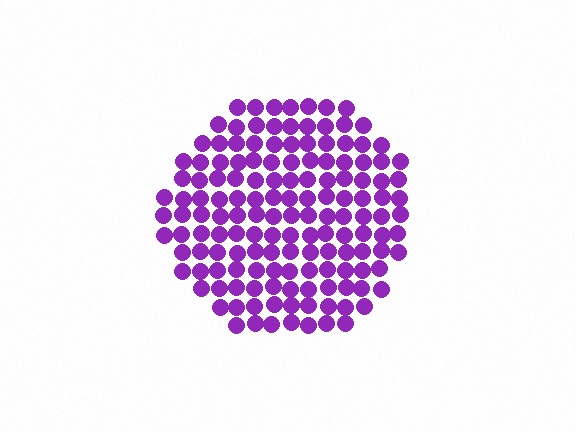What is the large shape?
The large shape is a circle.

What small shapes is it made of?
It is made of small circles.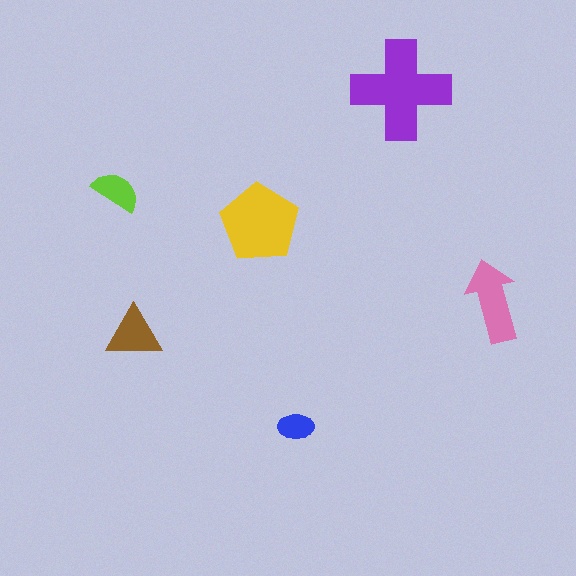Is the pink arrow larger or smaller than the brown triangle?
Larger.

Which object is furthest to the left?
The lime semicircle is leftmost.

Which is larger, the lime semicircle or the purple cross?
The purple cross.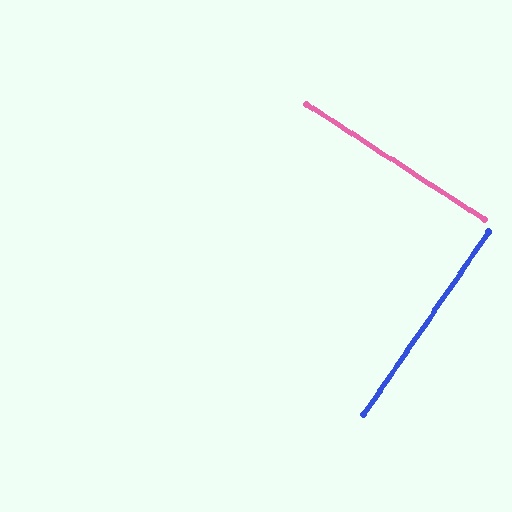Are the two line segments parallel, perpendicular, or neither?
Perpendicular — they meet at approximately 89°.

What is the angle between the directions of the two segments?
Approximately 89 degrees.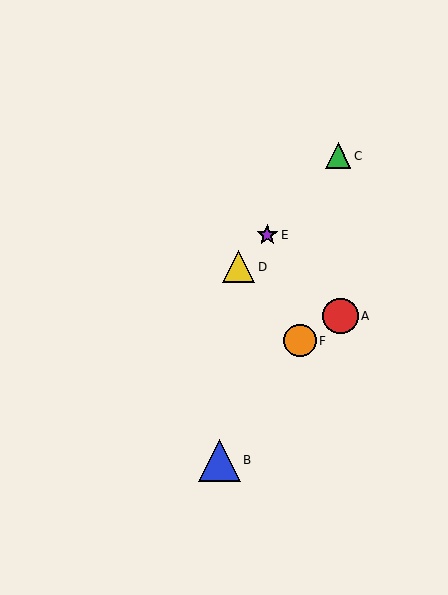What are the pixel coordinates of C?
Object C is at (338, 156).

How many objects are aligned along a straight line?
3 objects (C, D, E) are aligned along a straight line.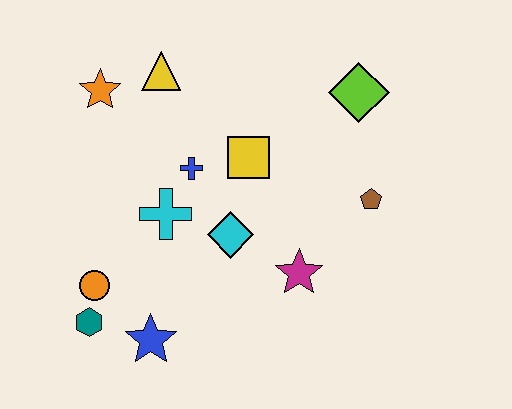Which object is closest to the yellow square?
The blue cross is closest to the yellow square.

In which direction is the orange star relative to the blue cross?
The orange star is to the left of the blue cross.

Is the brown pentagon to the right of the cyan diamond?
Yes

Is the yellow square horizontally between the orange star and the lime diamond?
Yes